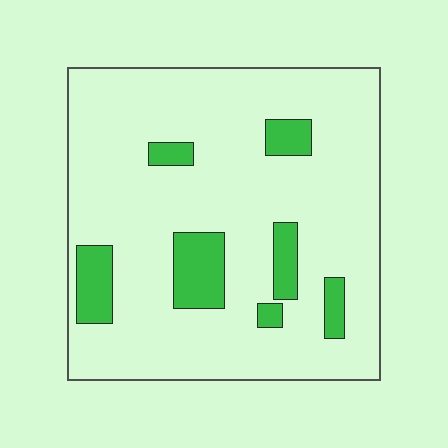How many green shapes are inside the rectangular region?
7.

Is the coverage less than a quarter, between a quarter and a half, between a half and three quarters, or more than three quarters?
Less than a quarter.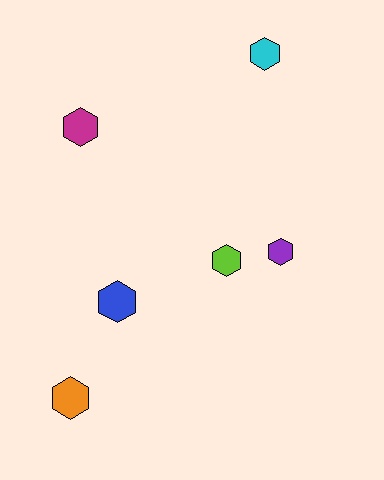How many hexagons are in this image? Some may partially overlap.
There are 6 hexagons.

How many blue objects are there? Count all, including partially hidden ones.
There is 1 blue object.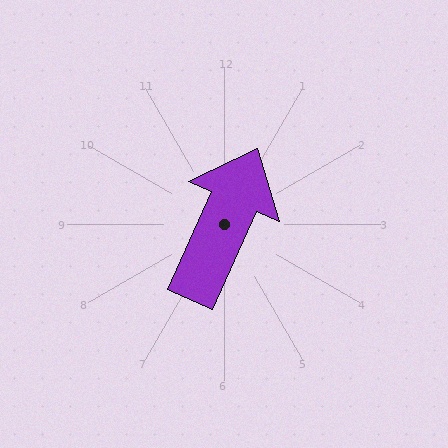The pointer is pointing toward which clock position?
Roughly 1 o'clock.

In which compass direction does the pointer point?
Northeast.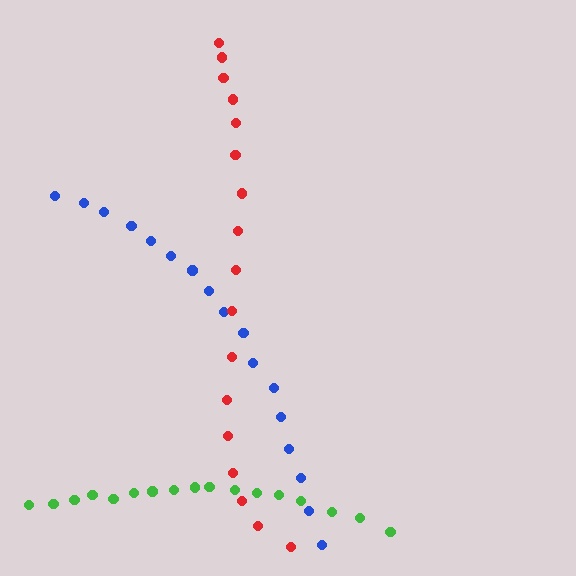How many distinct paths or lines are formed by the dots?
There are 3 distinct paths.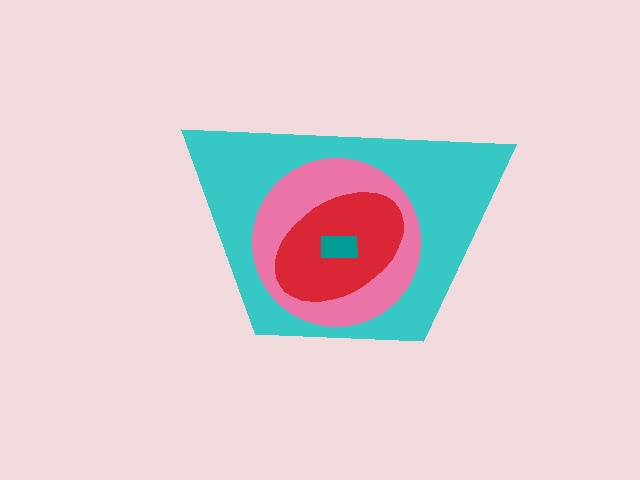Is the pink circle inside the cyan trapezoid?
Yes.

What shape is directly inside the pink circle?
The red ellipse.